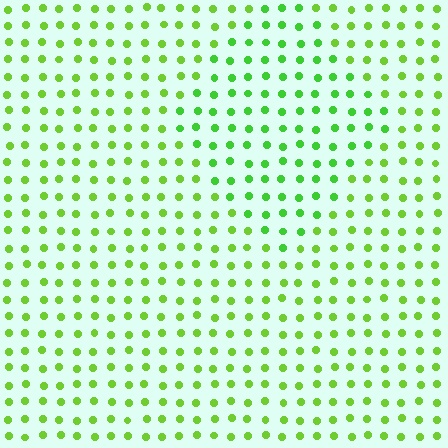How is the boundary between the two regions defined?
The boundary is defined purely by a slight shift in hue (about 20 degrees). Spacing, size, and orientation are identical on both sides.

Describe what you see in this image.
The image is filled with small lime elements in a uniform arrangement. A diamond-shaped region is visible where the elements are tinted to a slightly different hue, forming a subtle color boundary.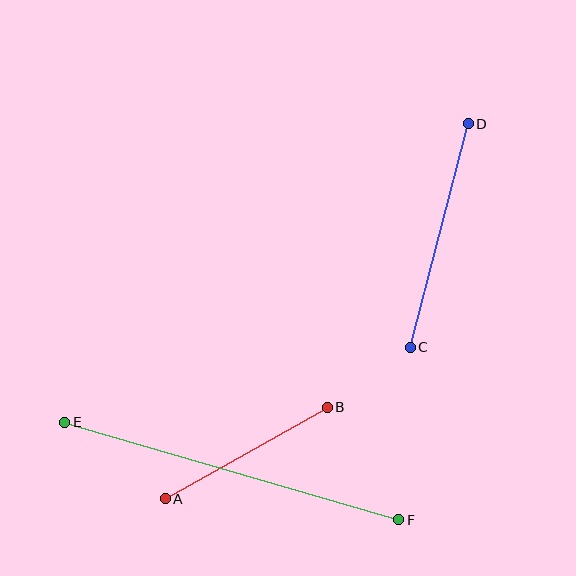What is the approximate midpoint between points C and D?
The midpoint is at approximately (439, 235) pixels.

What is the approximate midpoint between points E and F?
The midpoint is at approximately (232, 471) pixels.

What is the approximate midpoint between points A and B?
The midpoint is at approximately (246, 453) pixels.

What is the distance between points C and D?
The distance is approximately 231 pixels.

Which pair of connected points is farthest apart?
Points E and F are farthest apart.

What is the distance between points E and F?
The distance is approximately 348 pixels.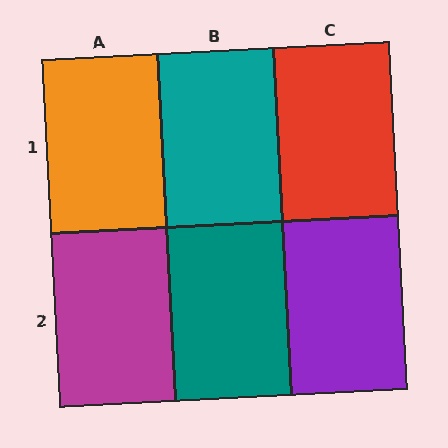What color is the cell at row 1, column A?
Orange.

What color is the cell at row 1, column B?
Teal.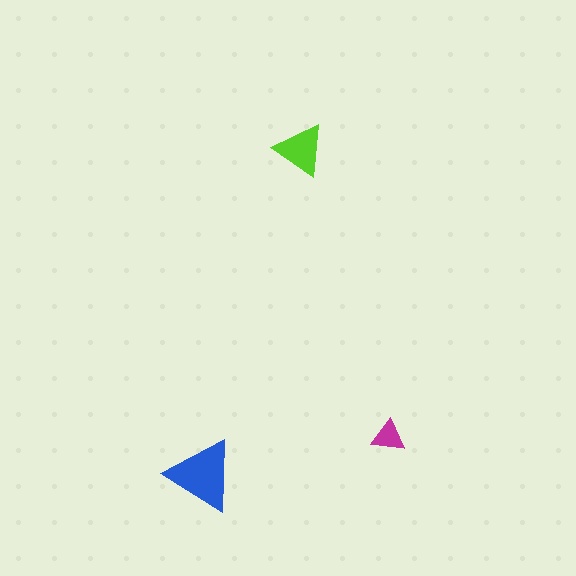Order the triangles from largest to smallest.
the blue one, the lime one, the magenta one.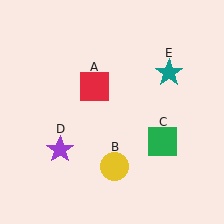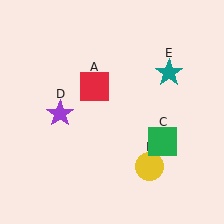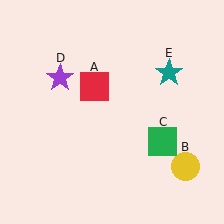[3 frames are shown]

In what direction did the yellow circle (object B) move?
The yellow circle (object B) moved right.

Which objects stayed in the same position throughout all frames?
Red square (object A) and green square (object C) and teal star (object E) remained stationary.